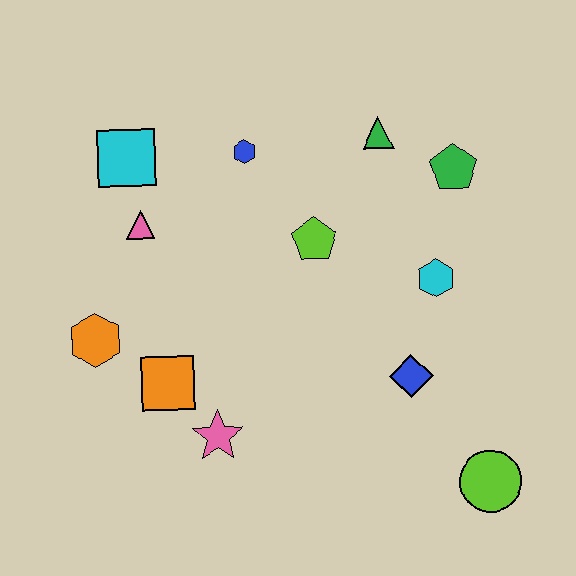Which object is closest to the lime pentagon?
The blue hexagon is closest to the lime pentagon.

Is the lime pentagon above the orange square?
Yes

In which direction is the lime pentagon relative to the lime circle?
The lime pentagon is above the lime circle.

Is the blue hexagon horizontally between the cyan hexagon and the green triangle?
No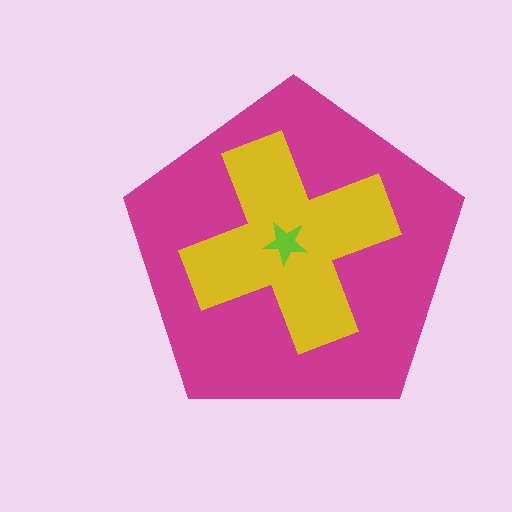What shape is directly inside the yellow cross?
The lime star.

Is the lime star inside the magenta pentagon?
Yes.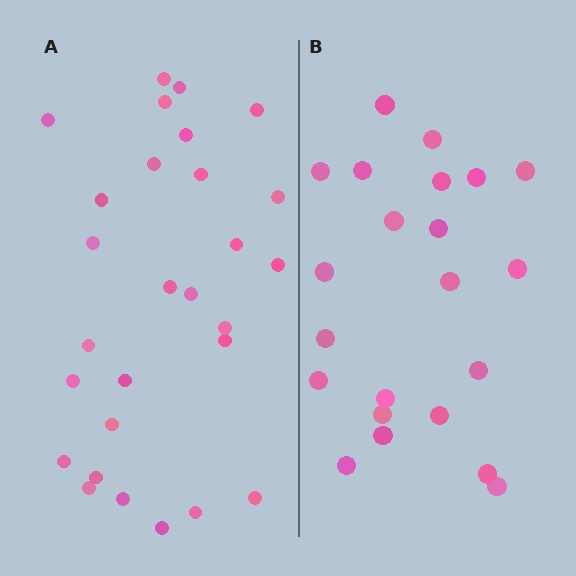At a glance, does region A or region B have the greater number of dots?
Region A (the left region) has more dots.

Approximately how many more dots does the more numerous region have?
Region A has about 6 more dots than region B.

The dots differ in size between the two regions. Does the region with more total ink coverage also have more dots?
No. Region B has more total ink coverage because its dots are larger, but region A actually contains more individual dots. Total area can be misleading — the number of items is what matters here.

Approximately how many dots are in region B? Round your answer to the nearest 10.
About 20 dots. (The exact count is 22, which rounds to 20.)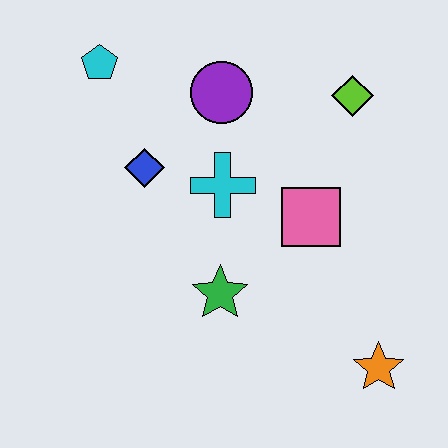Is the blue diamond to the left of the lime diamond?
Yes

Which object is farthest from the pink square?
The cyan pentagon is farthest from the pink square.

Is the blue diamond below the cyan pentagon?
Yes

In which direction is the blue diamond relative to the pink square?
The blue diamond is to the left of the pink square.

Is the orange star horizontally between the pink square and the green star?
No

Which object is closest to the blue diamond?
The cyan cross is closest to the blue diamond.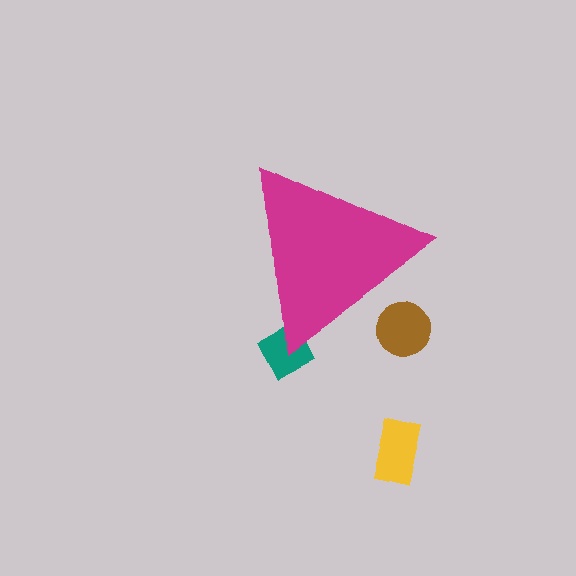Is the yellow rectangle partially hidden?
No, the yellow rectangle is fully visible.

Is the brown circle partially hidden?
Yes, the brown circle is partially hidden behind the magenta triangle.